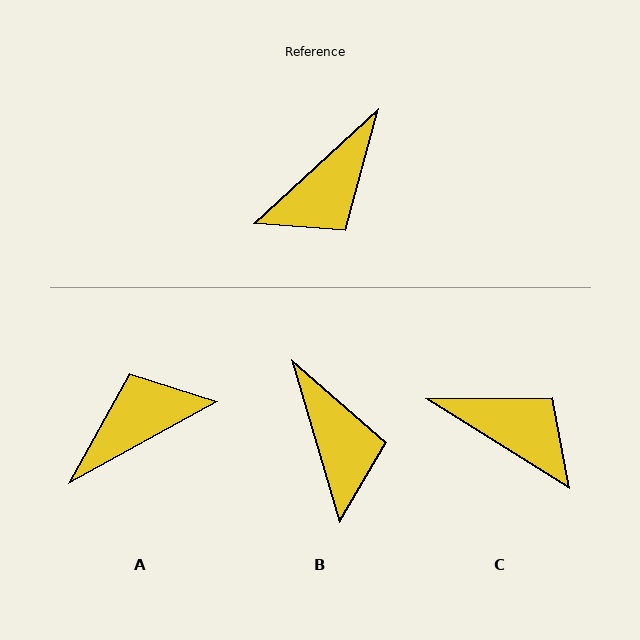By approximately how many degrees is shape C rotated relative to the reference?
Approximately 105 degrees counter-clockwise.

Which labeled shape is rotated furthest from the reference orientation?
A, about 166 degrees away.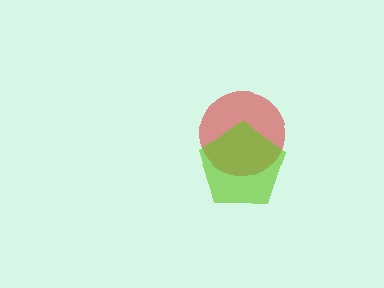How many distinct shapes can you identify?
There are 2 distinct shapes: a red circle, a lime pentagon.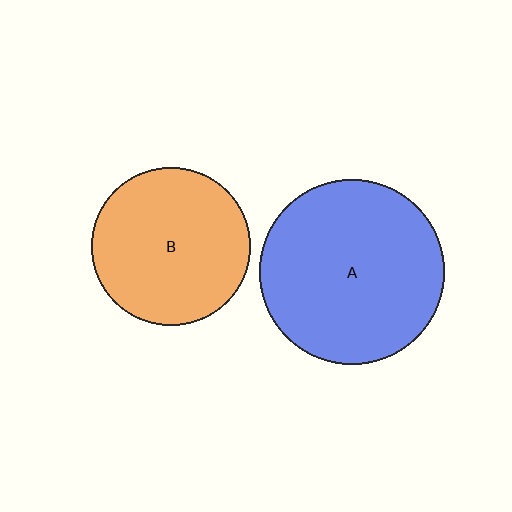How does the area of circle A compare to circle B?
Approximately 1.4 times.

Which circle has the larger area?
Circle A (blue).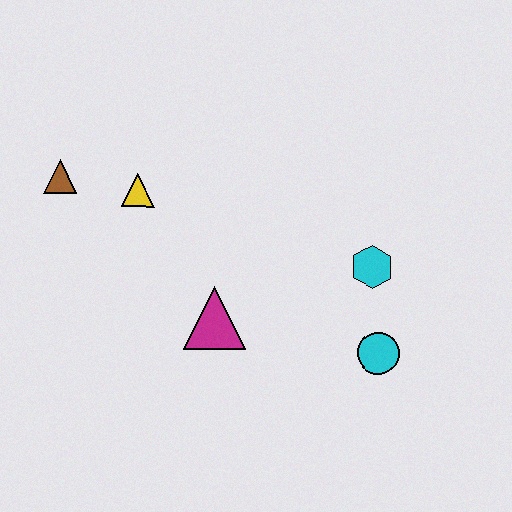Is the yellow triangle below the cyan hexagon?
No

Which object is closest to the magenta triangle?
The yellow triangle is closest to the magenta triangle.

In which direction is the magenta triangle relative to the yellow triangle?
The magenta triangle is below the yellow triangle.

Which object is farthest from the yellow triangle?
The cyan circle is farthest from the yellow triangle.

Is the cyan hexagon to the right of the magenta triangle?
Yes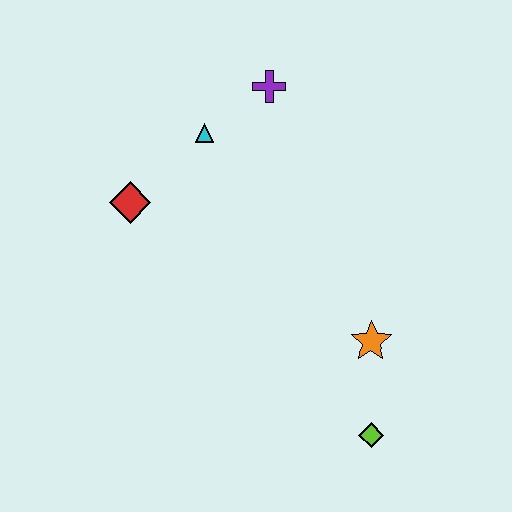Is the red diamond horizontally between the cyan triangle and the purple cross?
No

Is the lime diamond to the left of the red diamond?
No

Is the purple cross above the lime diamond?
Yes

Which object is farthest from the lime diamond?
The purple cross is farthest from the lime diamond.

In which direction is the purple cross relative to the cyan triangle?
The purple cross is to the right of the cyan triangle.